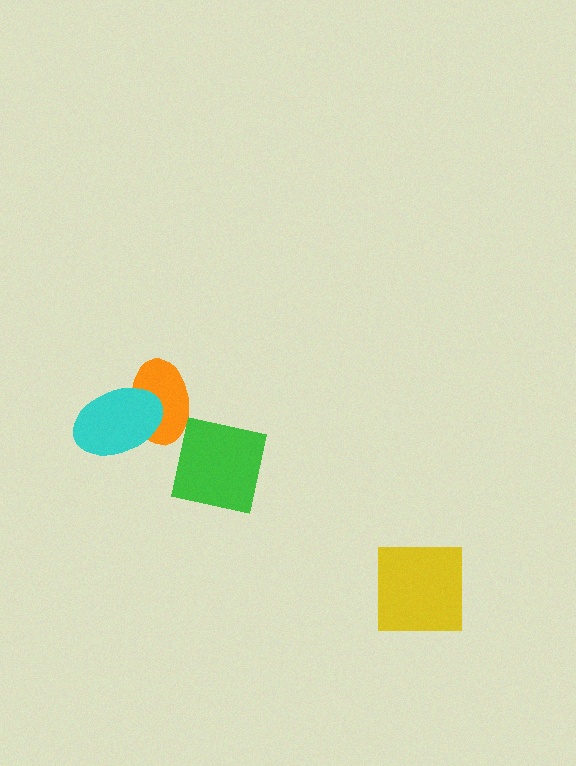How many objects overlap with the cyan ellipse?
1 object overlaps with the cyan ellipse.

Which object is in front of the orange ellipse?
The cyan ellipse is in front of the orange ellipse.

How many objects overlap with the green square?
0 objects overlap with the green square.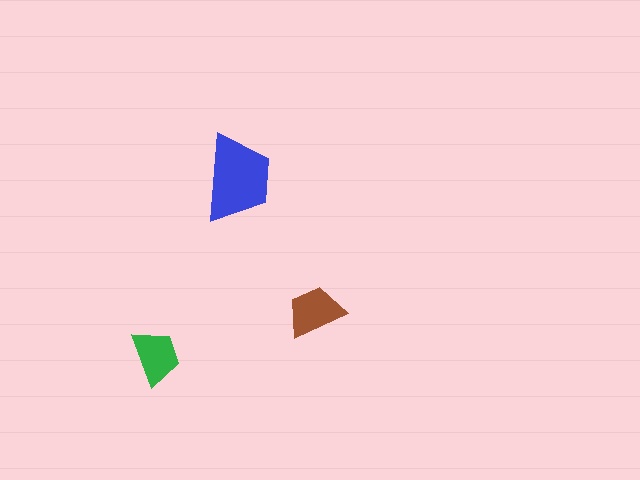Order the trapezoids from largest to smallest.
the blue one, the brown one, the green one.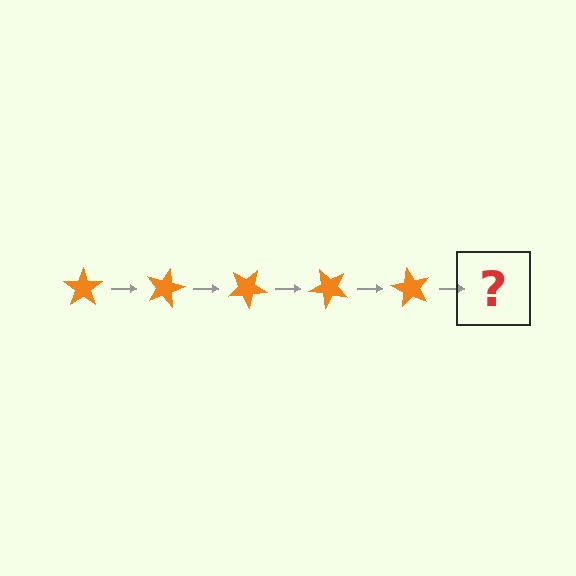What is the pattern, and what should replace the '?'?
The pattern is that the star rotates 15 degrees each step. The '?' should be an orange star rotated 75 degrees.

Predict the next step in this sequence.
The next step is an orange star rotated 75 degrees.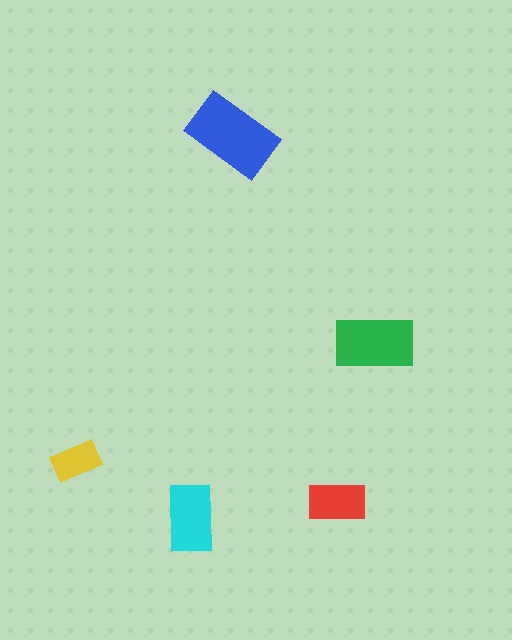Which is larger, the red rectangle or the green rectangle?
The green one.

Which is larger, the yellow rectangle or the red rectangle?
The red one.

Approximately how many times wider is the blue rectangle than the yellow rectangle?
About 2 times wider.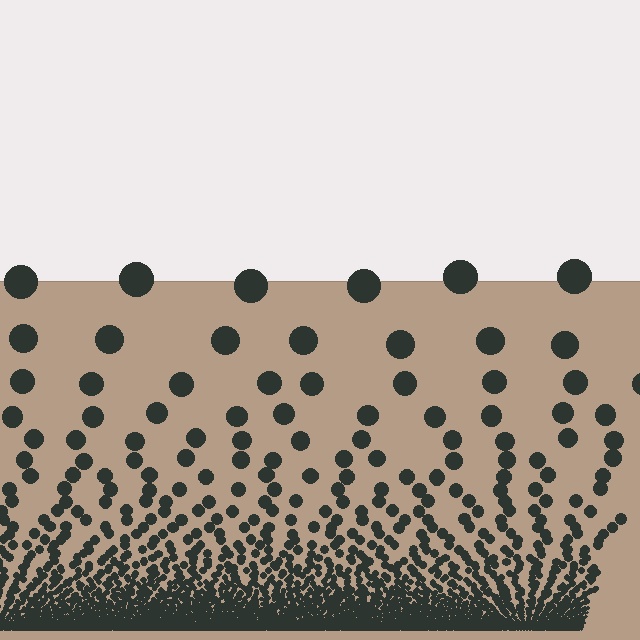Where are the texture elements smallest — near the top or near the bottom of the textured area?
Near the bottom.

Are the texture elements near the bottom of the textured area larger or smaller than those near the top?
Smaller. The gradient is inverted — elements near the bottom are smaller and denser.